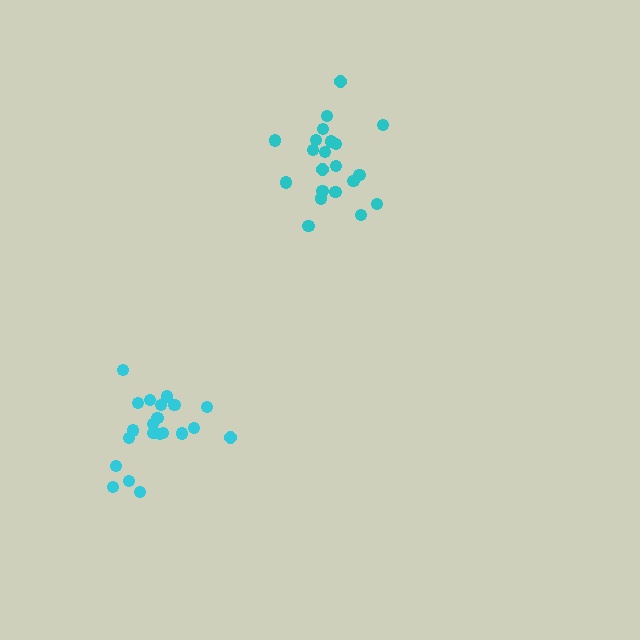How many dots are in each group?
Group 1: 21 dots, Group 2: 21 dots (42 total).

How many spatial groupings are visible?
There are 2 spatial groupings.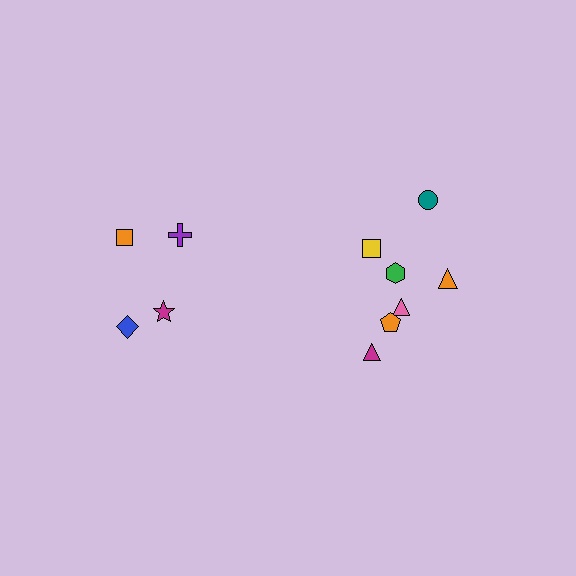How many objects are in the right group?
There are 7 objects.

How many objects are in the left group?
There are 4 objects.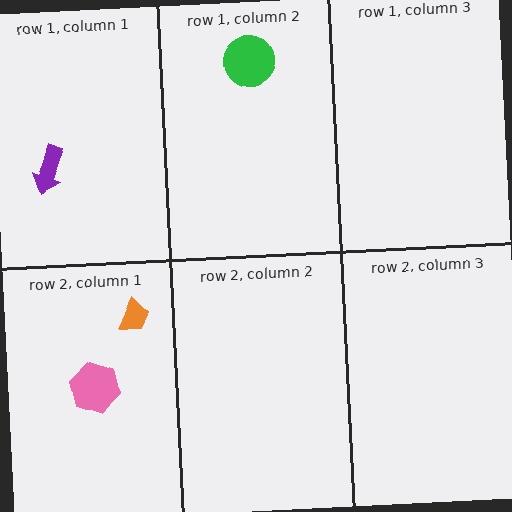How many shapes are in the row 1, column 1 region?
1.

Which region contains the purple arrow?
The row 1, column 1 region.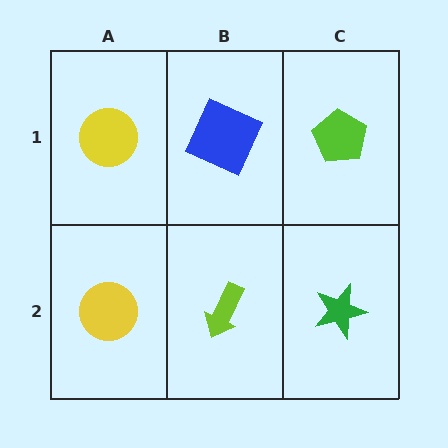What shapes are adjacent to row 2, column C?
A lime pentagon (row 1, column C), a lime arrow (row 2, column B).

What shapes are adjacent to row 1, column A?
A yellow circle (row 2, column A), a blue square (row 1, column B).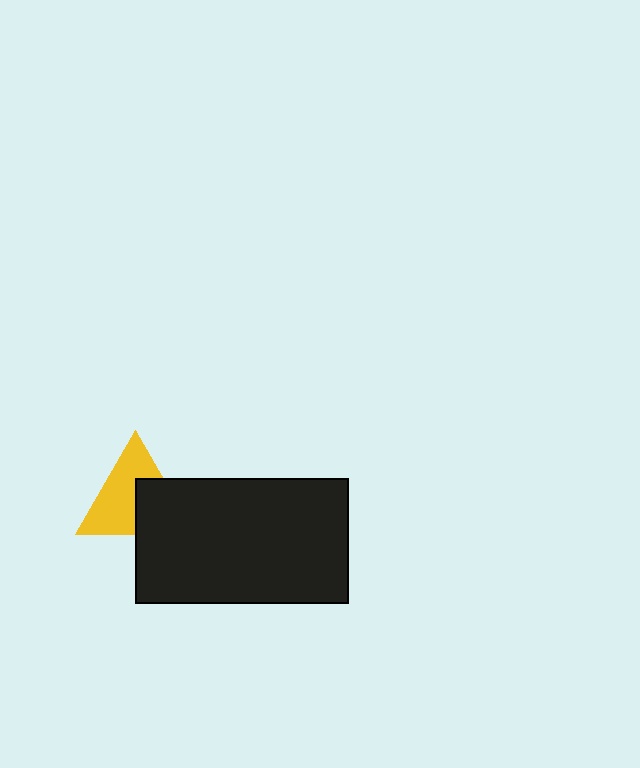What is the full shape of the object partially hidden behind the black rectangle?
The partially hidden object is a yellow triangle.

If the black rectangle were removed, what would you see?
You would see the complete yellow triangle.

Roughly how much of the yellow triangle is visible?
About half of it is visible (roughly 60%).